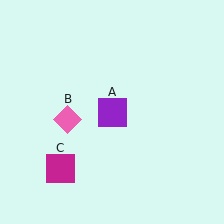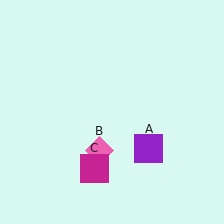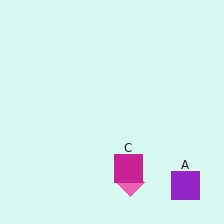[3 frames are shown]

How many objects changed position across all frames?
3 objects changed position: purple square (object A), pink diamond (object B), magenta square (object C).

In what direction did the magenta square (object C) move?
The magenta square (object C) moved right.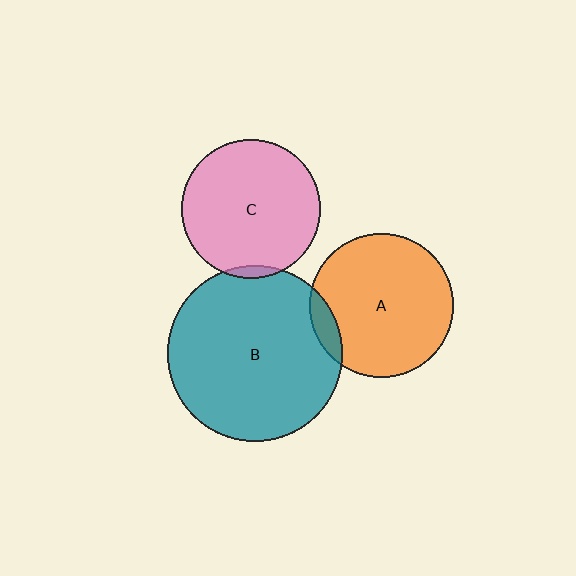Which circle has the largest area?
Circle B (teal).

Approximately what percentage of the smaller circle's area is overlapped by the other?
Approximately 5%.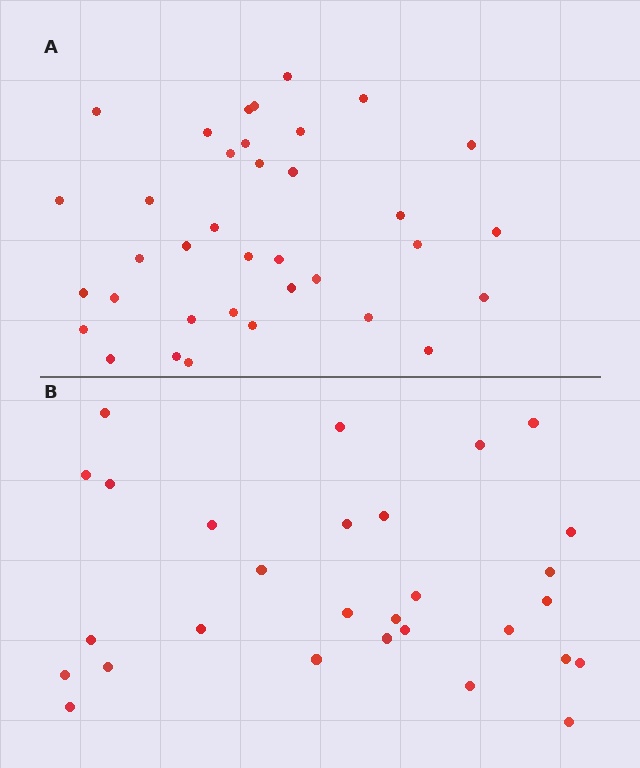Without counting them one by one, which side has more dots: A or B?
Region A (the top region) has more dots.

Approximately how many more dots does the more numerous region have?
Region A has roughly 8 or so more dots than region B.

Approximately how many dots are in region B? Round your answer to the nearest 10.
About 30 dots. (The exact count is 29, which rounds to 30.)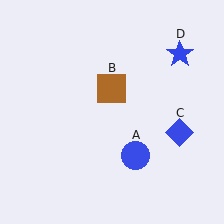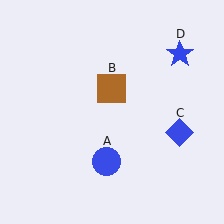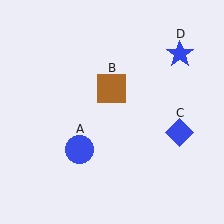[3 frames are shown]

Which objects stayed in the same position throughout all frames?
Brown square (object B) and blue diamond (object C) and blue star (object D) remained stationary.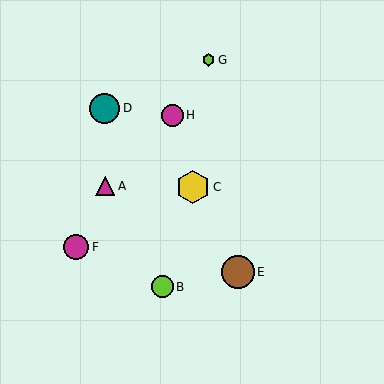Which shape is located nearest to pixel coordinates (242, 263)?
The brown circle (labeled E) at (238, 272) is nearest to that location.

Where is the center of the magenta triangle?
The center of the magenta triangle is at (105, 186).